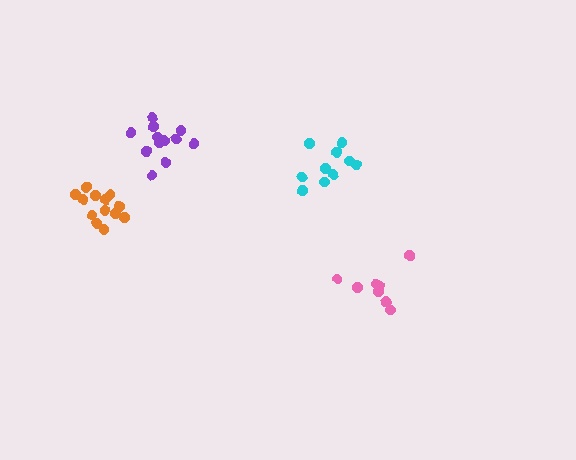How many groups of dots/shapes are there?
There are 4 groups.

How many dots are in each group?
Group 1: 13 dots, Group 2: 10 dots, Group 3: 12 dots, Group 4: 8 dots (43 total).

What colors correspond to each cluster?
The clusters are colored: orange, cyan, purple, pink.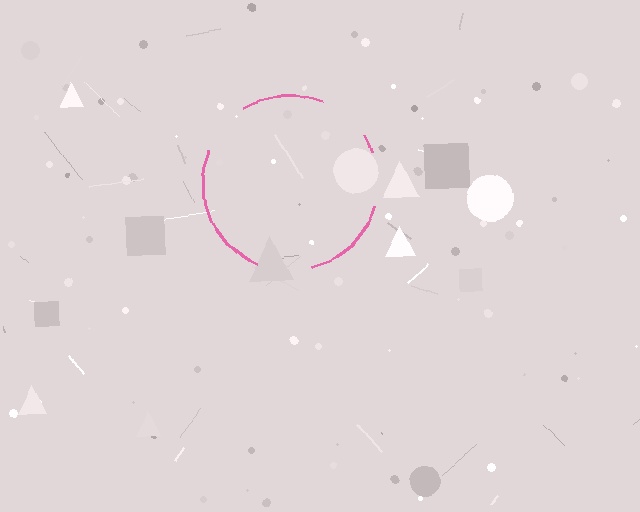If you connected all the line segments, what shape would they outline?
They would outline a circle.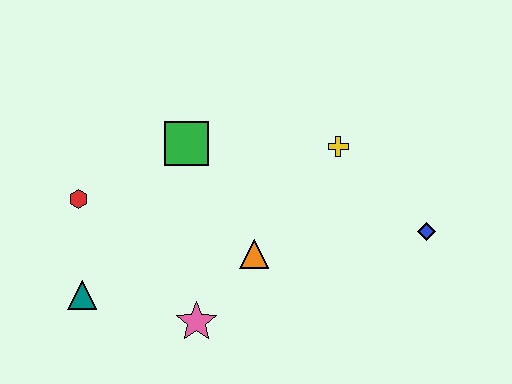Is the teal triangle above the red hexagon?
No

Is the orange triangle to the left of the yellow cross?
Yes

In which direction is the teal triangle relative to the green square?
The teal triangle is below the green square.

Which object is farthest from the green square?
The blue diamond is farthest from the green square.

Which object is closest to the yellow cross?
The blue diamond is closest to the yellow cross.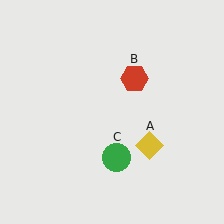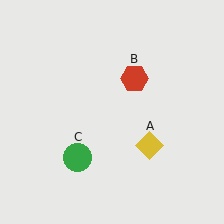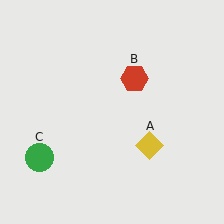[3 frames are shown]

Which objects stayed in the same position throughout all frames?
Yellow diamond (object A) and red hexagon (object B) remained stationary.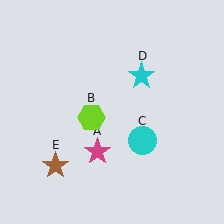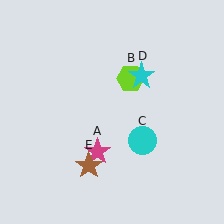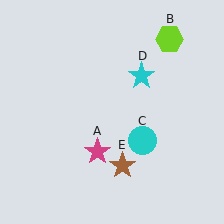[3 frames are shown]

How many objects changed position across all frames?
2 objects changed position: lime hexagon (object B), brown star (object E).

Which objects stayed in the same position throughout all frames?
Magenta star (object A) and cyan circle (object C) and cyan star (object D) remained stationary.